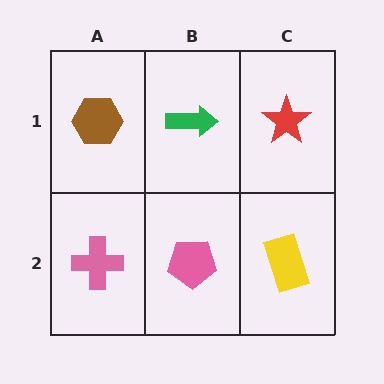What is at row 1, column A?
A brown hexagon.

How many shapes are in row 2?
3 shapes.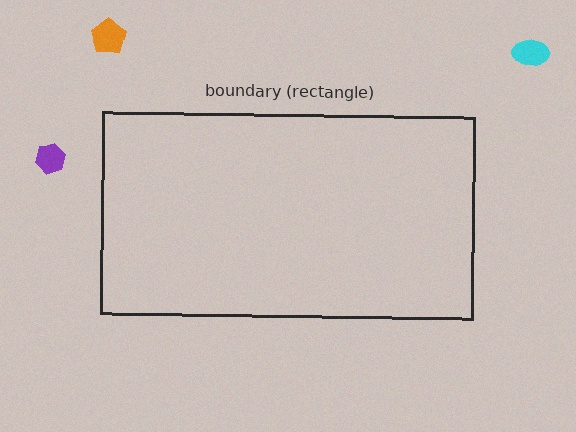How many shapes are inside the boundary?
0 inside, 3 outside.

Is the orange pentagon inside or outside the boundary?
Outside.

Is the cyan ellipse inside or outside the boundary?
Outside.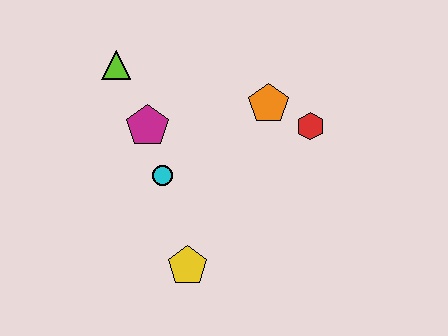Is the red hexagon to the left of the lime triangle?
No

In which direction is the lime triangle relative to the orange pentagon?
The lime triangle is to the left of the orange pentagon.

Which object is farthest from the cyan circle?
The red hexagon is farthest from the cyan circle.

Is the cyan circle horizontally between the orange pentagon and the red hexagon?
No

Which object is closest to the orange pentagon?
The red hexagon is closest to the orange pentagon.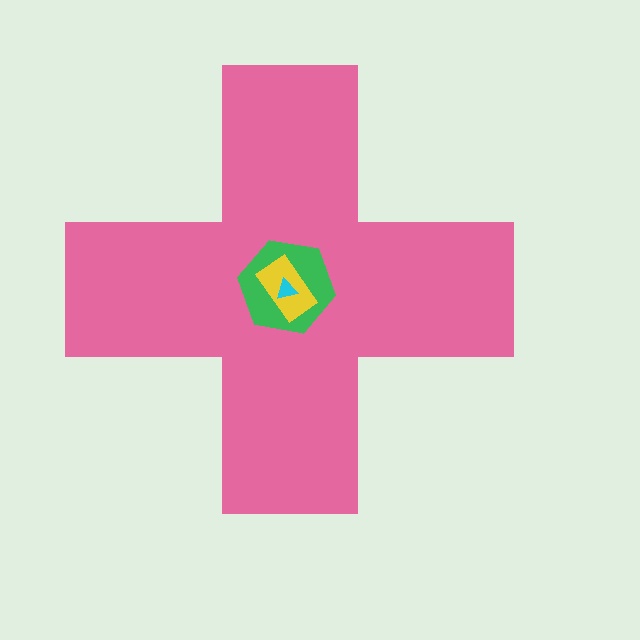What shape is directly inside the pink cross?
The green hexagon.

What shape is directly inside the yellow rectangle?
The cyan triangle.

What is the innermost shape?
The cyan triangle.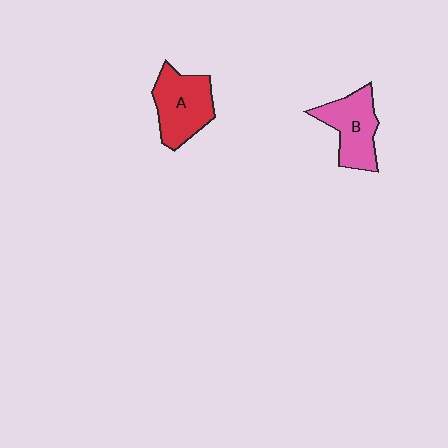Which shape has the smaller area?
Shape B (pink).